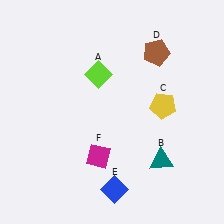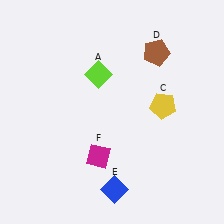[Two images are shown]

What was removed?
The teal triangle (B) was removed in Image 2.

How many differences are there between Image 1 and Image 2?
There is 1 difference between the two images.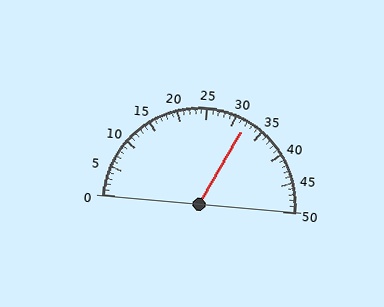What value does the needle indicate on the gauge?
The needle indicates approximately 32.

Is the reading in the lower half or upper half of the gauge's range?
The reading is in the upper half of the range (0 to 50).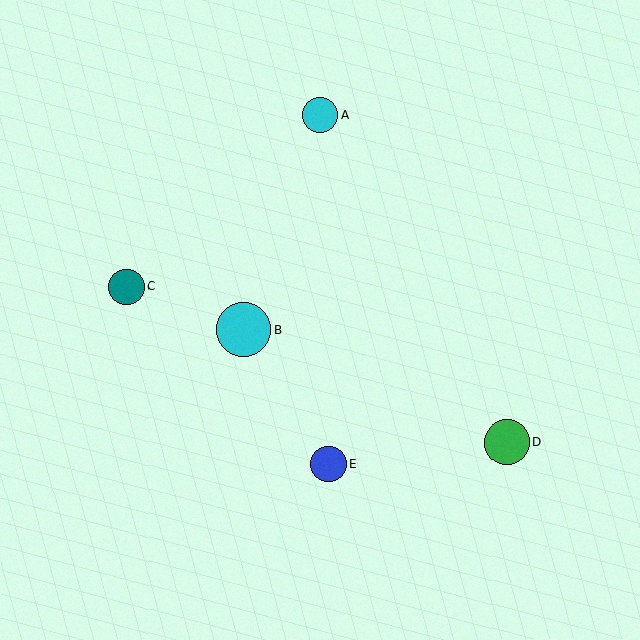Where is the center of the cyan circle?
The center of the cyan circle is at (244, 330).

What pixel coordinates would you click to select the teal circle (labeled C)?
Click at (126, 287) to select the teal circle C.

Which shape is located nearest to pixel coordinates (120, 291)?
The teal circle (labeled C) at (126, 287) is nearest to that location.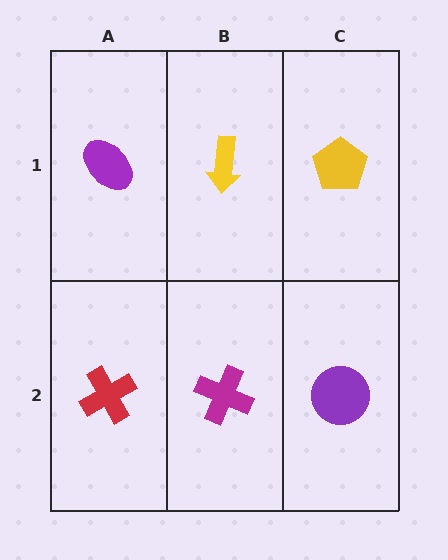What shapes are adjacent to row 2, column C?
A yellow pentagon (row 1, column C), a magenta cross (row 2, column B).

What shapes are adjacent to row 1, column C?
A purple circle (row 2, column C), a yellow arrow (row 1, column B).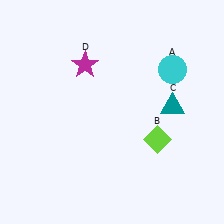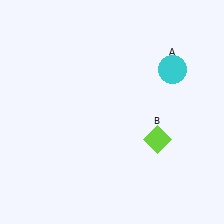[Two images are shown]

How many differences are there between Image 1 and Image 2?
There are 2 differences between the two images.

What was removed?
The magenta star (D), the teal triangle (C) were removed in Image 2.